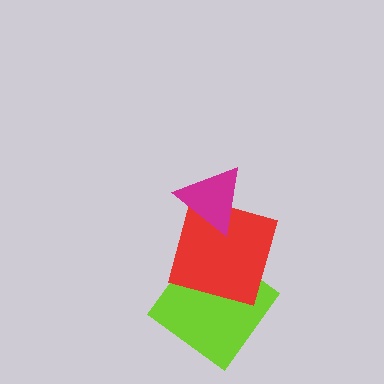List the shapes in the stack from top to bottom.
From top to bottom: the magenta triangle, the red square, the lime diamond.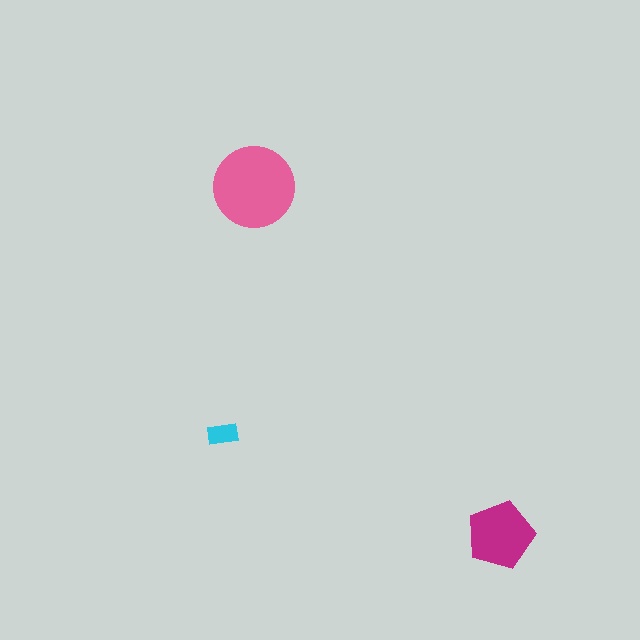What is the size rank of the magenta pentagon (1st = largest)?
2nd.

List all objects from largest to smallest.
The pink circle, the magenta pentagon, the cyan rectangle.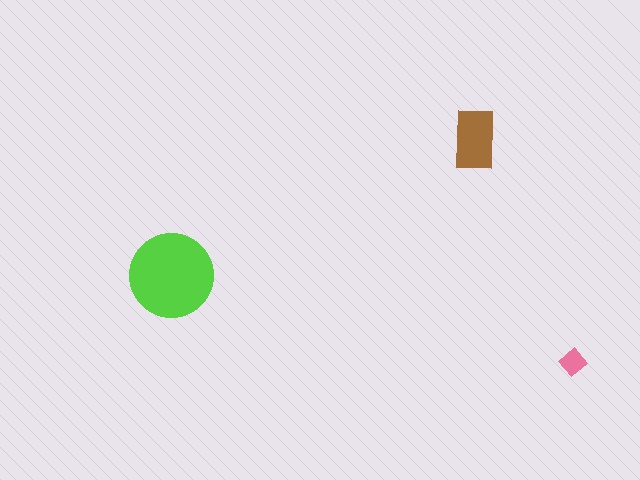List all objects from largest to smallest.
The lime circle, the brown rectangle, the pink diamond.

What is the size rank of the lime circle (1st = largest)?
1st.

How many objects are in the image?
There are 3 objects in the image.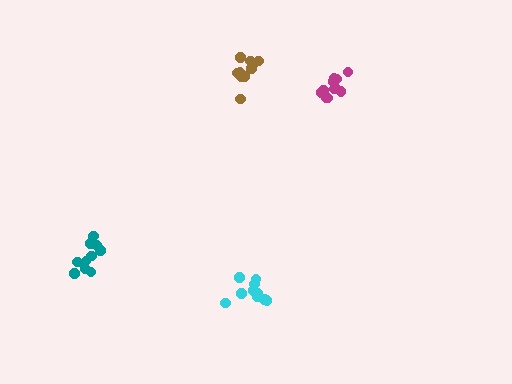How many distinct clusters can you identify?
There are 4 distinct clusters.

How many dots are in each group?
Group 1: 11 dots, Group 2: 10 dots, Group 3: 11 dots, Group 4: 12 dots (44 total).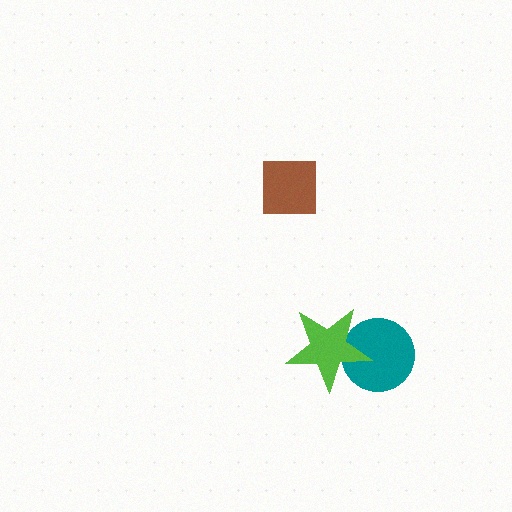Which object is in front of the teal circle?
The lime star is in front of the teal circle.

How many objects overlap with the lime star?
1 object overlaps with the lime star.